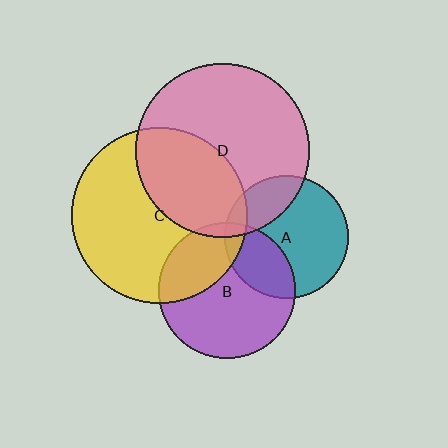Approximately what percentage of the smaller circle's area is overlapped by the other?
Approximately 30%.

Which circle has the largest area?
Circle C (yellow).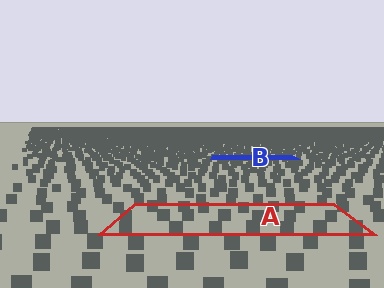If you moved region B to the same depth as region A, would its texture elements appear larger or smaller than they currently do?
They would appear larger. At a closer depth, the same texture elements are projected at a bigger on-screen size.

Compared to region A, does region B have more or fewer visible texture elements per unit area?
Region B has more texture elements per unit area — they are packed more densely because it is farther away.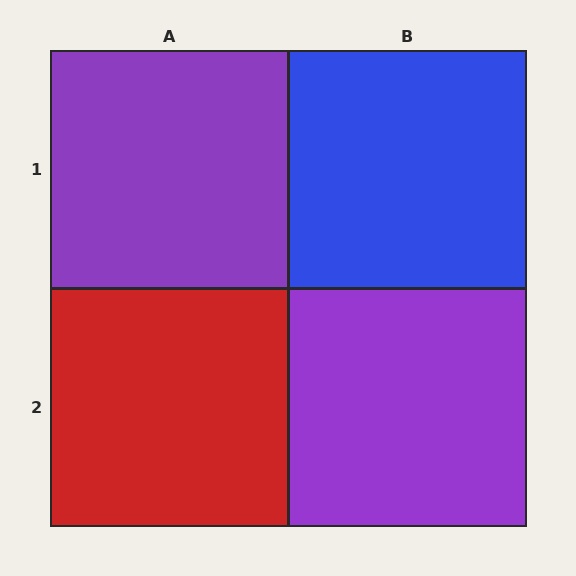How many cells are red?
1 cell is red.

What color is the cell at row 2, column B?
Purple.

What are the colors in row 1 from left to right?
Purple, blue.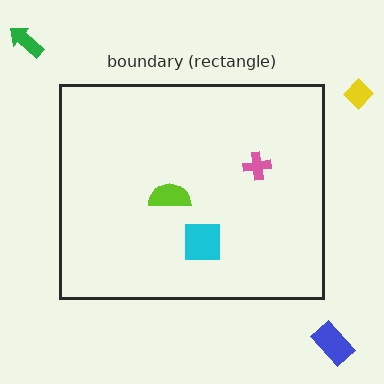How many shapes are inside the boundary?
3 inside, 3 outside.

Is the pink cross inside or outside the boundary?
Inside.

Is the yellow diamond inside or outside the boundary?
Outside.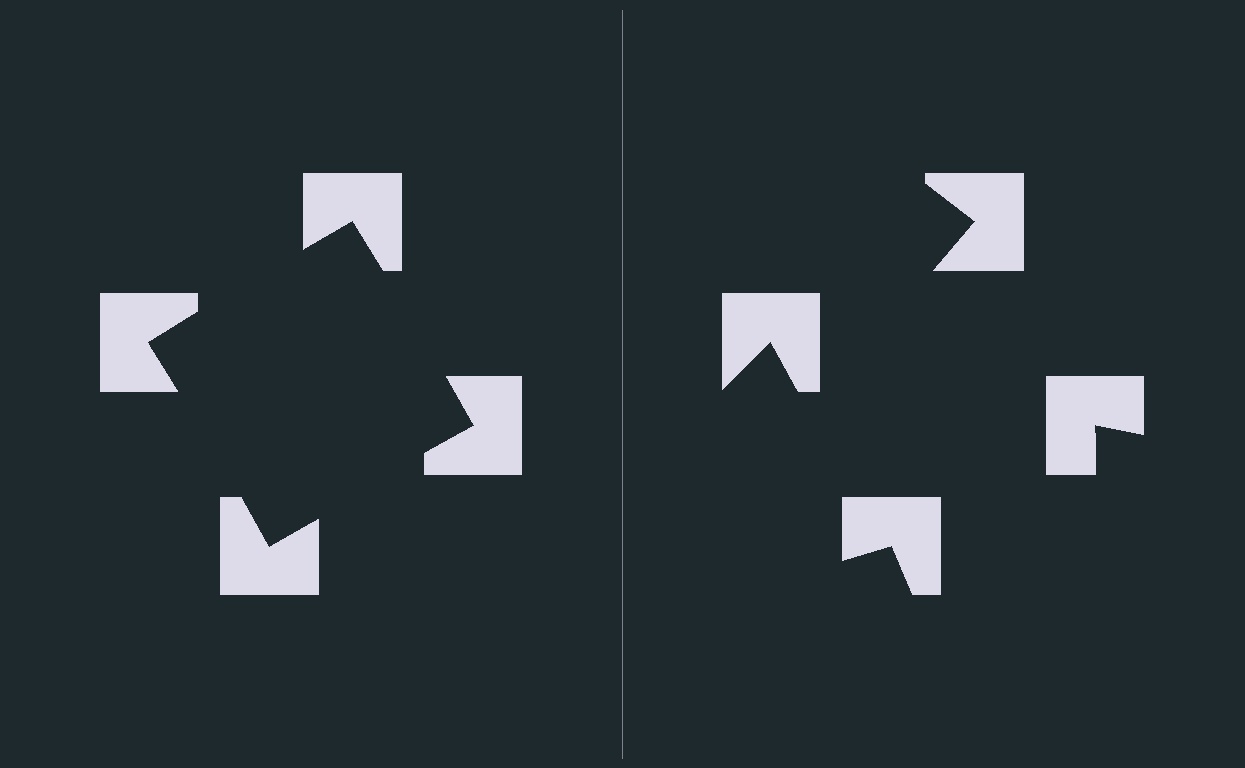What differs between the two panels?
The notched squares are positioned identically on both sides; only the wedge orientations differ. On the left they align to a square; on the right they are misaligned.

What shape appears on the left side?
An illusory square.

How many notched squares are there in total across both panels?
8 — 4 on each side.